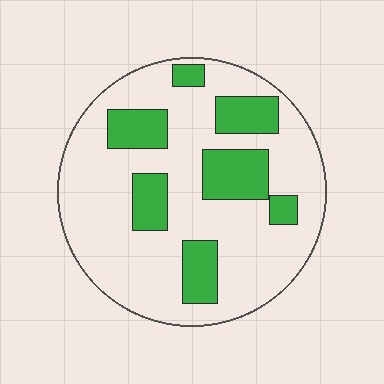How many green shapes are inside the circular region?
7.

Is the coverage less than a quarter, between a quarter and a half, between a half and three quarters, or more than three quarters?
Between a quarter and a half.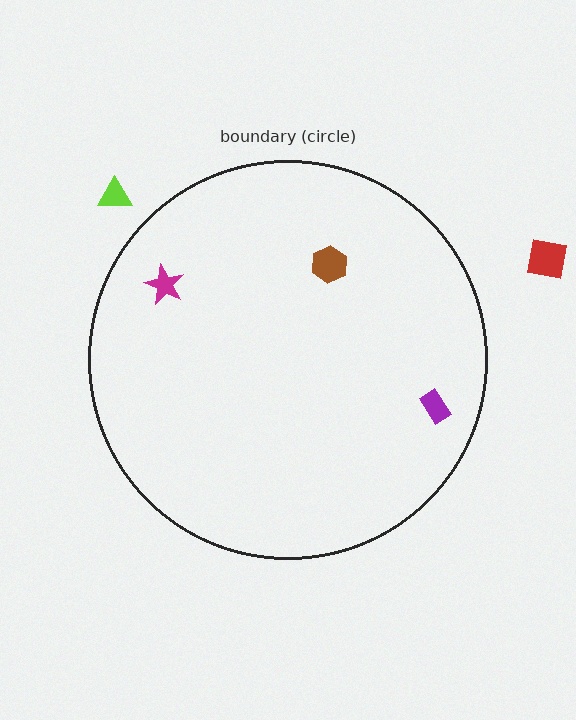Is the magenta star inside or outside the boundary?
Inside.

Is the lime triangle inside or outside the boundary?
Outside.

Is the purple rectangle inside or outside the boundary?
Inside.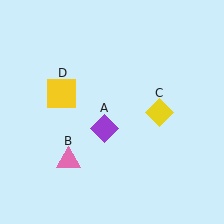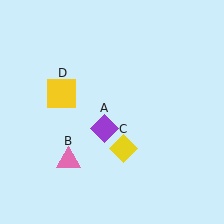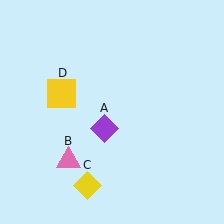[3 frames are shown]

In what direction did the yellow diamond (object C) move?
The yellow diamond (object C) moved down and to the left.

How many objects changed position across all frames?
1 object changed position: yellow diamond (object C).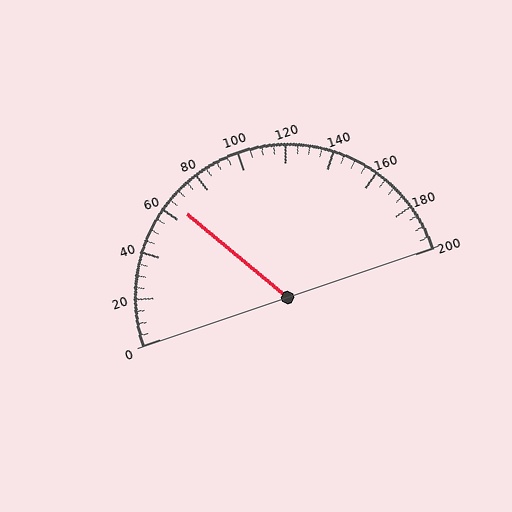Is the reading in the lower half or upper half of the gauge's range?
The reading is in the lower half of the range (0 to 200).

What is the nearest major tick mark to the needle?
The nearest major tick mark is 60.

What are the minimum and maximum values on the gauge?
The gauge ranges from 0 to 200.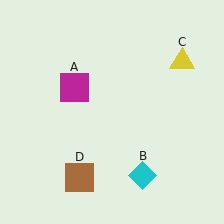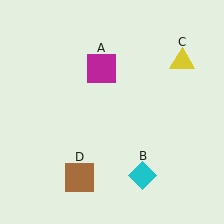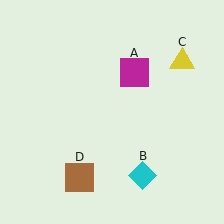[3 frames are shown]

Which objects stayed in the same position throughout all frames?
Cyan diamond (object B) and yellow triangle (object C) and brown square (object D) remained stationary.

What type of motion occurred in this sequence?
The magenta square (object A) rotated clockwise around the center of the scene.